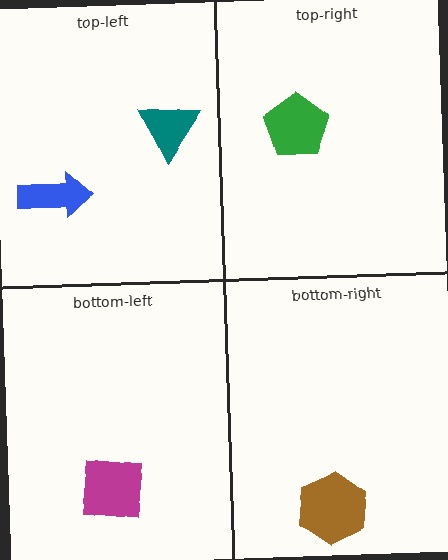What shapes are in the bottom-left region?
The magenta square.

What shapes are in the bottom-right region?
The brown hexagon.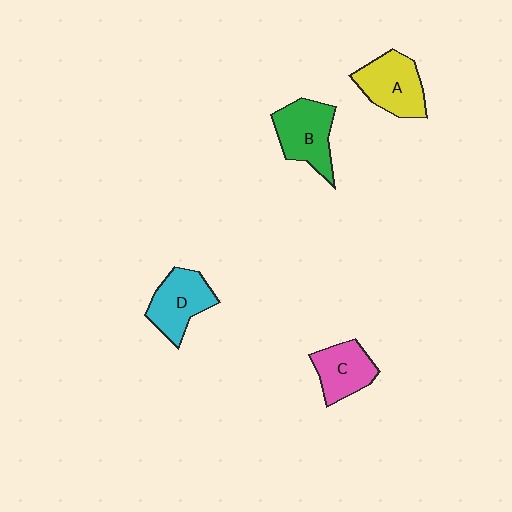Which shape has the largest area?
Shape B (green).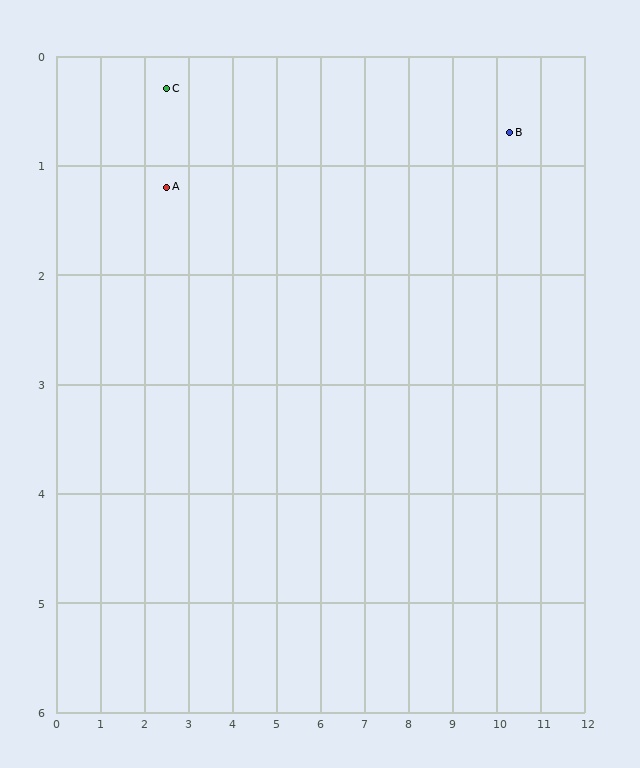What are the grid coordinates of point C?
Point C is at approximately (2.5, 0.3).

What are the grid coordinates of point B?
Point B is at approximately (10.3, 0.7).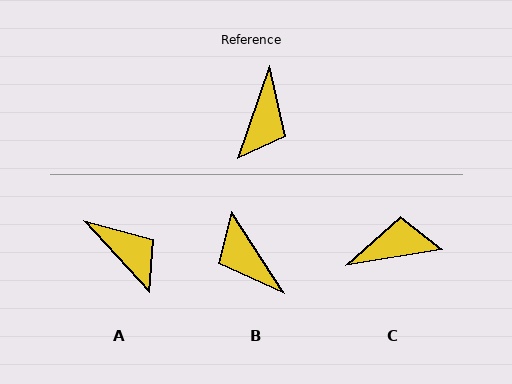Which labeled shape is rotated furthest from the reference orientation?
B, about 128 degrees away.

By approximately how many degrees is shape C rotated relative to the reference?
Approximately 119 degrees counter-clockwise.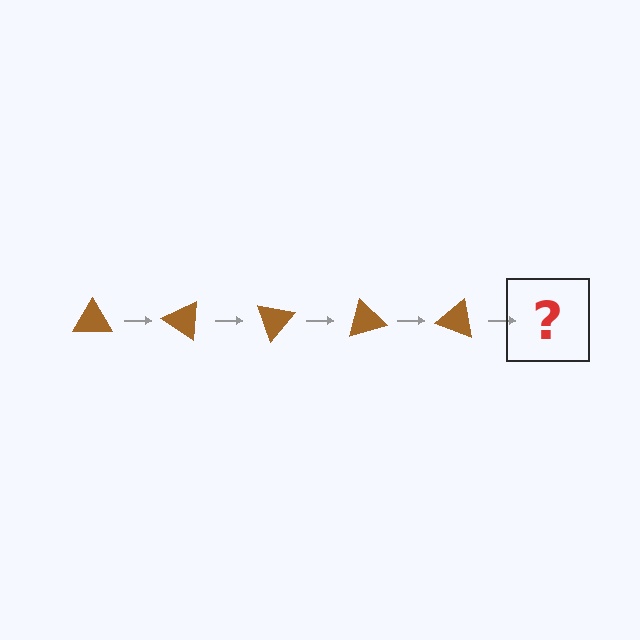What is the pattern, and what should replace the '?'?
The pattern is that the triangle rotates 35 degrees each step. The '?' should be a brown triangle rotated 175 degrees.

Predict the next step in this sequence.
The next step is a brown triangle rotated 175 degrees.